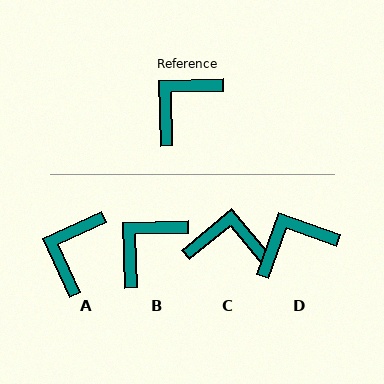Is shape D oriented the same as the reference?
No, it is off by about 21 degrees.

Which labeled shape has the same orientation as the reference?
B.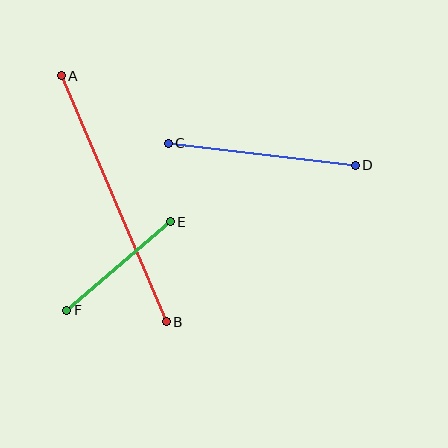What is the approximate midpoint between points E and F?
The midpoint is at approximately (118, 266) pixels.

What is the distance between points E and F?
The distance is approximately 136 pixels.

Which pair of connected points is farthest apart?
Points A and B are farthest apart.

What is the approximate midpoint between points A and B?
The midpoint is at approximately (114, 199) pixels.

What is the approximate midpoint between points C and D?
The midpoint is at approximately (262, 154) pixels.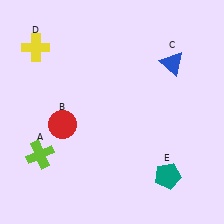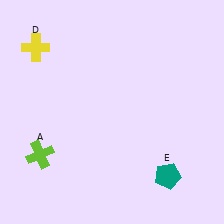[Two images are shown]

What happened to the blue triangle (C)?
The blue triangle (C) was removed in Image 2. It was in the top-right area of Image 1.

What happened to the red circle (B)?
The red circle (B) was removed in Image 2. It was in the bottom-left area of Image 1.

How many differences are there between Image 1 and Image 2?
There are 2 differences between the two images.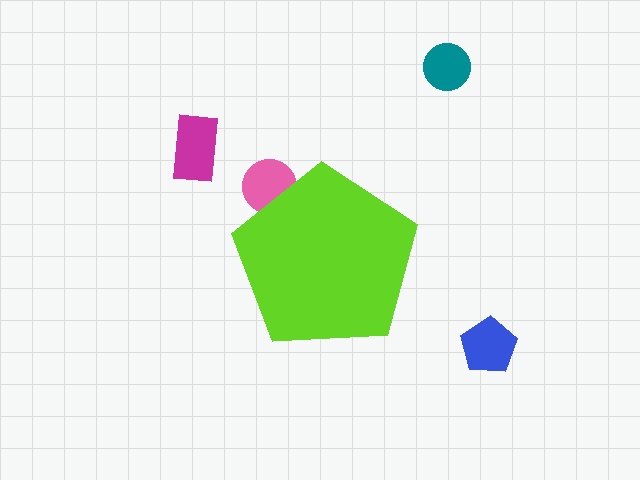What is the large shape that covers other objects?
A lime pentagon.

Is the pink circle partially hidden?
Yes, the pink circle is partially hidden behind the lime pentagon.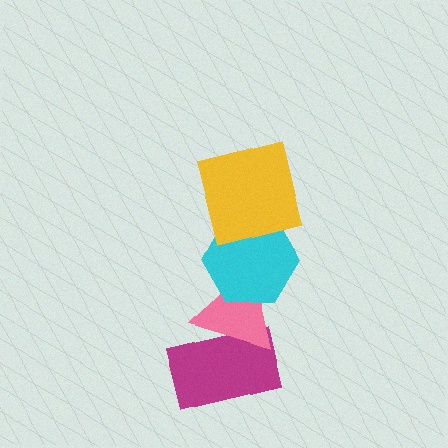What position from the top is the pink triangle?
The pink triangle is 3rd from the top.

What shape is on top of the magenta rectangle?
The pink triangle is on top of the magenta rectangle.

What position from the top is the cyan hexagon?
The cyan hexagon is 2nd from the top.